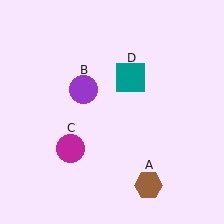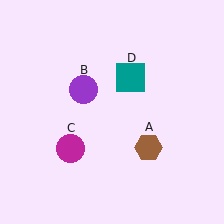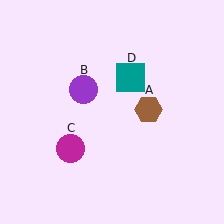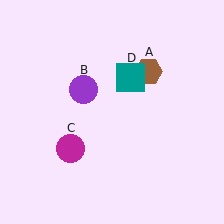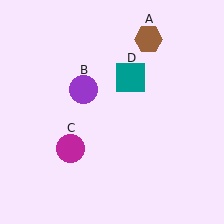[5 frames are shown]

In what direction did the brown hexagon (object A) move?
The brown hexagon (object A) moved up.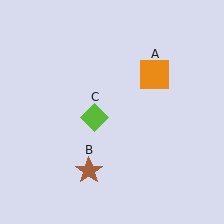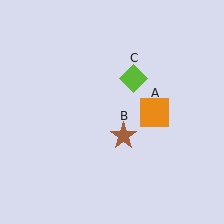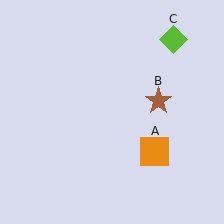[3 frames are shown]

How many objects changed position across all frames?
3 objects changed position: orange square (object A), brown star (object B), lime diamond (object C).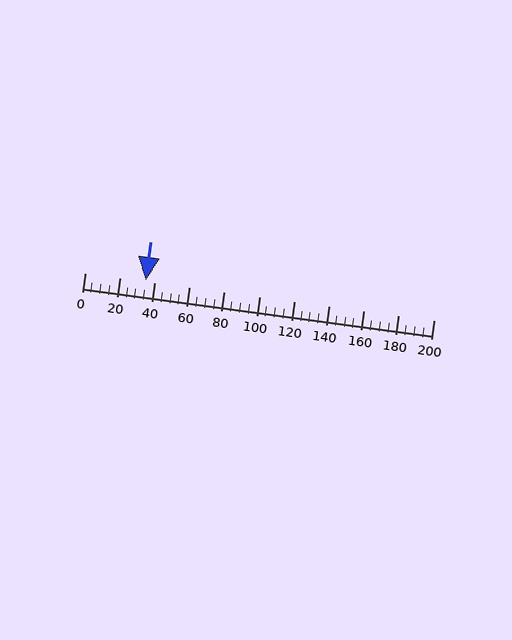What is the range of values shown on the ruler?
The ruler shows values from 0 to 200.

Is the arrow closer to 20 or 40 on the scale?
The arrow is closer to 40.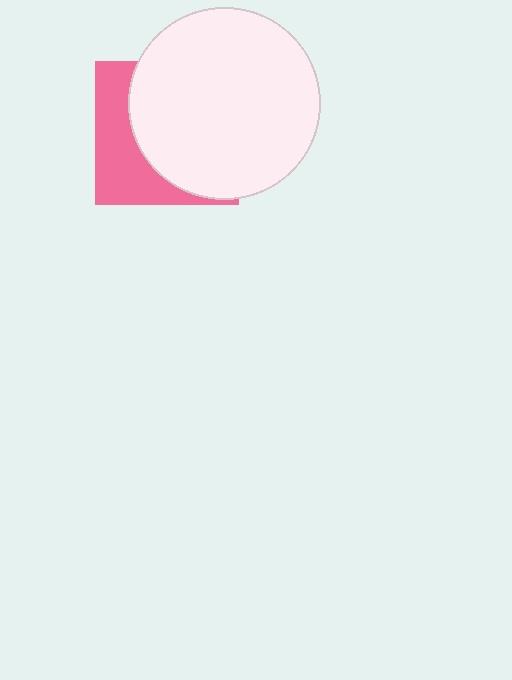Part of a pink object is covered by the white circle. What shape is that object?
It is a square.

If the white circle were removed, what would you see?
You would see the complete pink square.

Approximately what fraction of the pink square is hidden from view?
Roughly 64% of the pink square is hidden behind the white circle.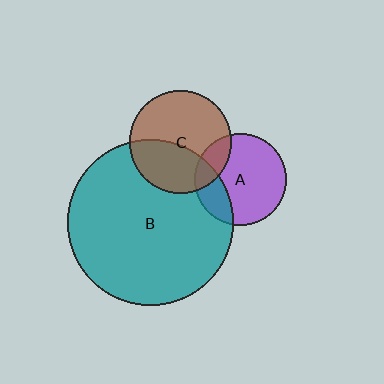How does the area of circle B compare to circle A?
Approximately 3.2 times.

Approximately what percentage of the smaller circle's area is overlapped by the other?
Approximately 25%.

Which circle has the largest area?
Circle B (teal).